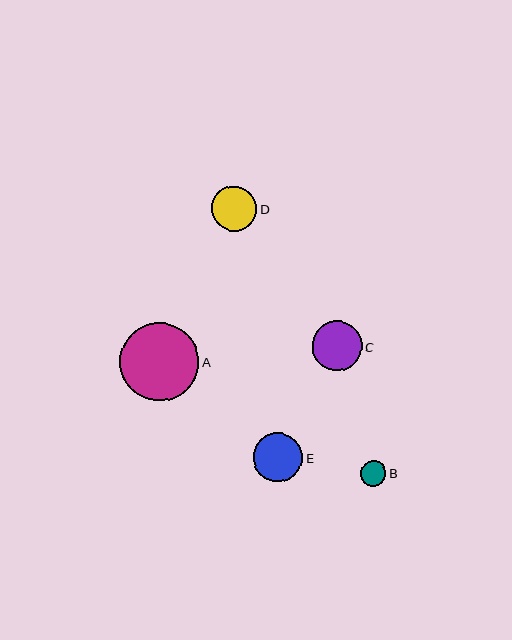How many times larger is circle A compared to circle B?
Circle A is approximately 3.1 times the size of circle B.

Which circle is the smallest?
Circle B is the smallest with a size of approximately 26 pixels.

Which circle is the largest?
Circle A is the largest with a size of approximately 79 pixels.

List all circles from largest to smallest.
From largest to smallest: A, C, E, D, B.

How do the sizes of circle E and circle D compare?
Circle E and circle D are approximately the same size.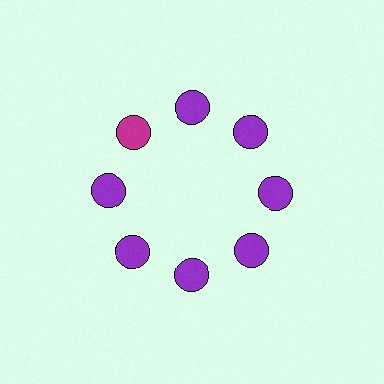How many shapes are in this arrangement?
There are 8 shapes arranged in a ring pattern.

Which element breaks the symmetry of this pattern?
The magenta circle at roughly the 10 o'clock position breaks the symmetry. All other shapes are purple circles.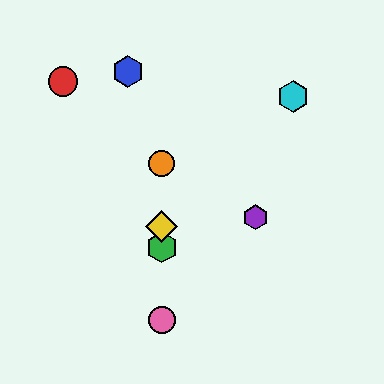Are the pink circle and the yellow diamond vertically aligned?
Yes, both are at x≈162.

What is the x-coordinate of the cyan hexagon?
The cyan hexagon is at x≈293.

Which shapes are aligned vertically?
The green hexagon, the yellow diamond, the orange circle, the pink circle are aligned vertically.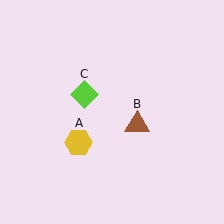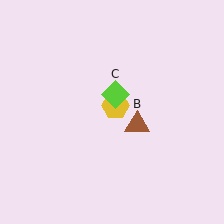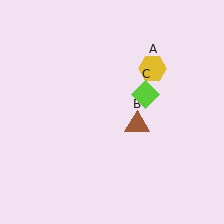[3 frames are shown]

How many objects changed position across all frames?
2 objects changed position: yellow hexagon (object A), lime diamond (object C).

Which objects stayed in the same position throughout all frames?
Brown triangle (object B) remained stationary.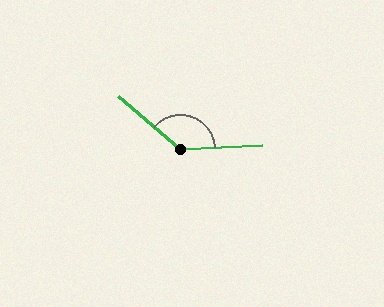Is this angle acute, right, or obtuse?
It is obtuse.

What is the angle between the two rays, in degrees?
Approximately 137 degrees.